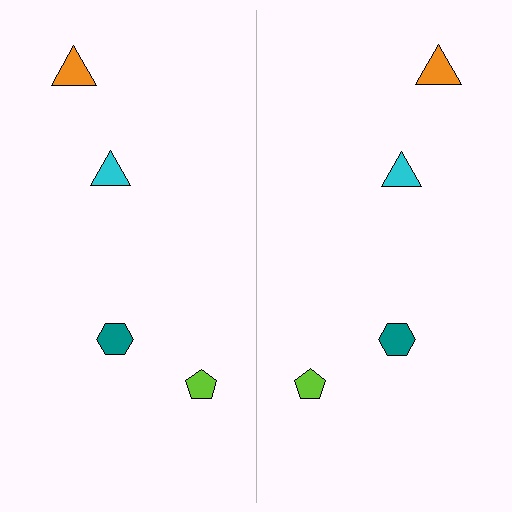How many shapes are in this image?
There are 8 shapes in this image.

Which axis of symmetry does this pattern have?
The pattern has a vertical axis of symmetry running through the center of the image.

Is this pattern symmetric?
Yes, this pattern has bilateral (reflection) symmetry.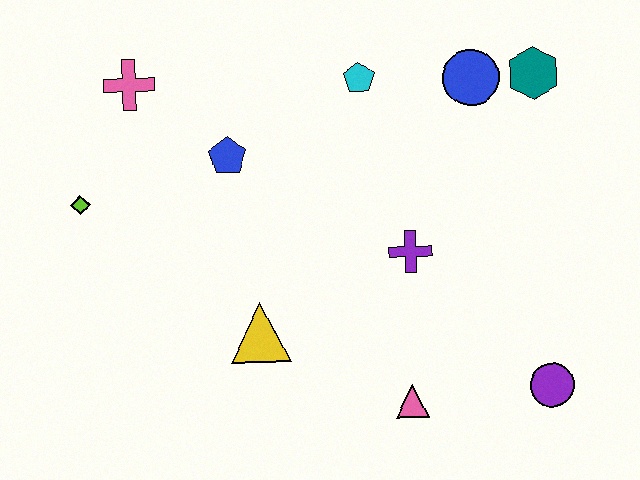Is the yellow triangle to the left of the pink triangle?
Yes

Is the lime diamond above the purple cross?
Yes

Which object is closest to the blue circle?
The teal hexagon is closest to the blue circle.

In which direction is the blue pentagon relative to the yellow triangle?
The blue pentagon is above the yellow triangle.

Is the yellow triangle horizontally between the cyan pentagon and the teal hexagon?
No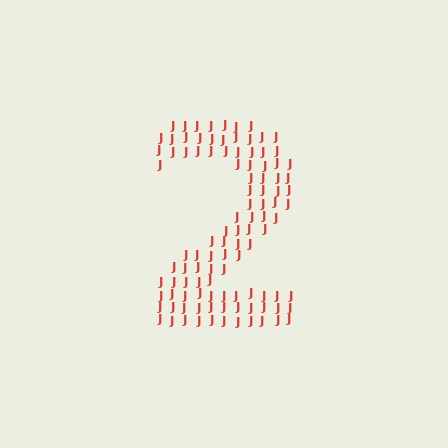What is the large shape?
The large shape is the digit 2.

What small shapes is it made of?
It is made of small letter J's.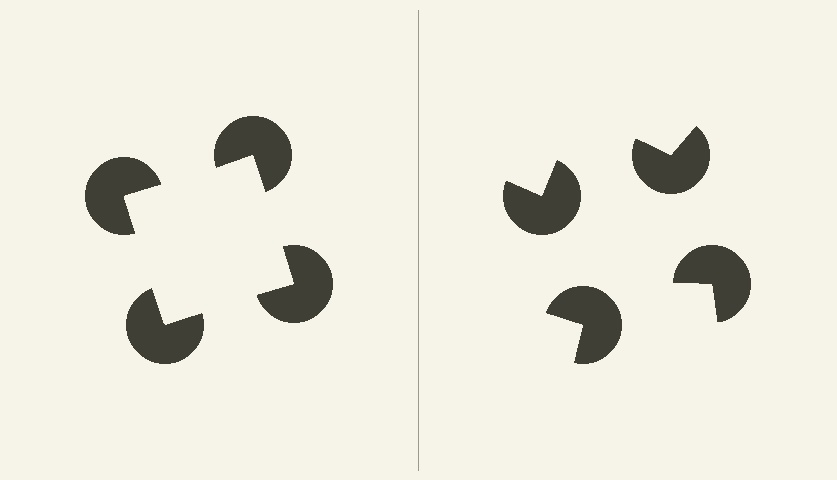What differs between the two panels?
The pac-man discs are positioned identically on both sides; only the wedge orientations differ. On the left they align to a square; on the right they are misaligned.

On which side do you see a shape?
An illusory square appears on the left side. On the right side the wedge cuts are rotated, so no coherent shape forms.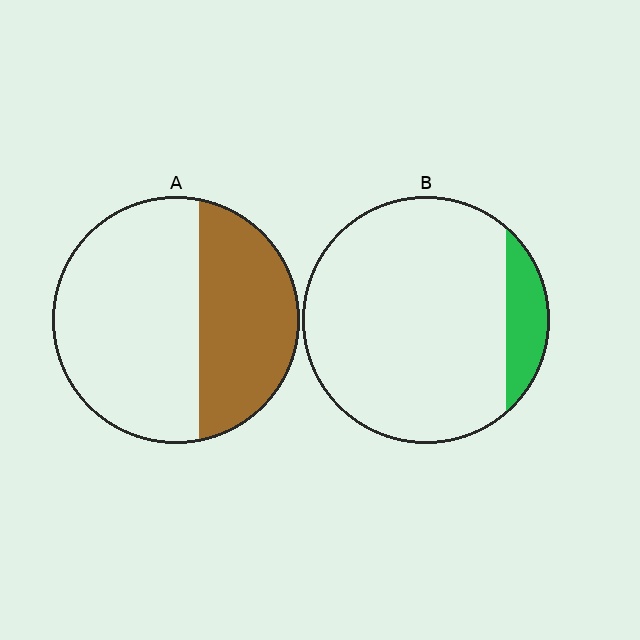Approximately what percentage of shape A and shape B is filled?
A is approximately 40% and B is approximately 10%.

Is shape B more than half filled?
No.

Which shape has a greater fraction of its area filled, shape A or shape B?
Shape A.